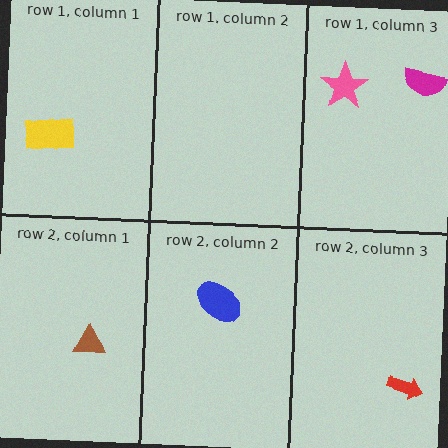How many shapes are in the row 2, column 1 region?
1.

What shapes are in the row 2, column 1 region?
The brown triangle.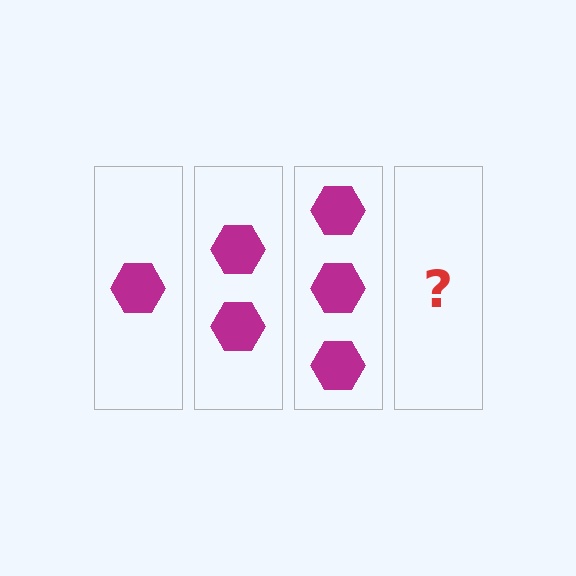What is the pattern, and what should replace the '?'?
The pattern is that each step adds one more hexagon. The '?' should be 4 hexagons.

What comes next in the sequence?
The next element should be 4 hexagons.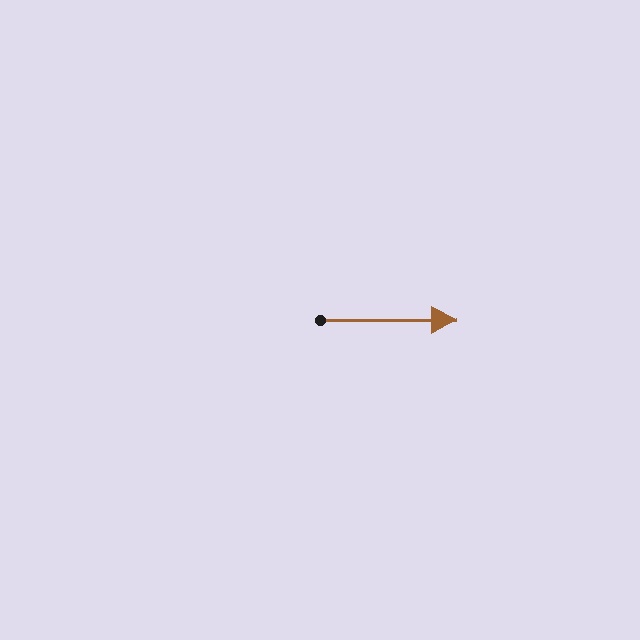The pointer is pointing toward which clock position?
Roughly 3 o'clock.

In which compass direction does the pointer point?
East.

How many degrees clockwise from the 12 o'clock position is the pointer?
Approximately 90 degrees.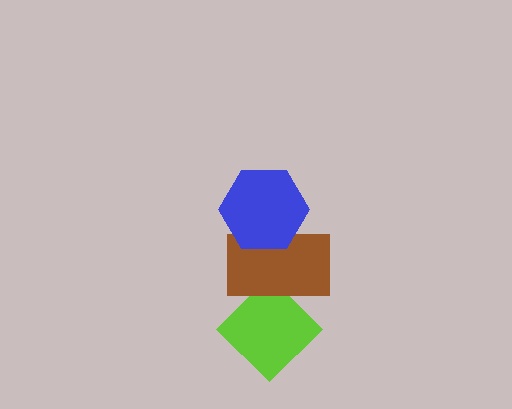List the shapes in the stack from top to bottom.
From top to bottom: the blue hexagon, the brown rectangle, the lime diamond.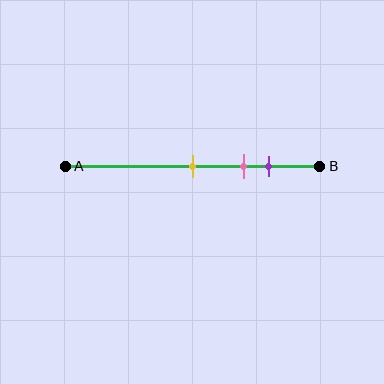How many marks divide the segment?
There are 3 marks dividing the segment.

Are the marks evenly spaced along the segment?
Yes, the marks are approximately evenly spaced.